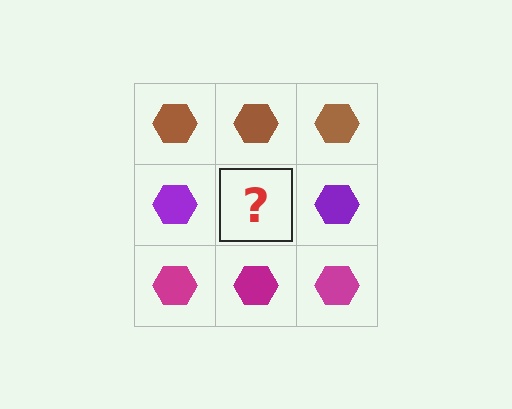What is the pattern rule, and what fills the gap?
The rule is that each row has a consistent color. The gap should be filled with a purple hexagon.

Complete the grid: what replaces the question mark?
The question mark should be replaced with a purple hexagon.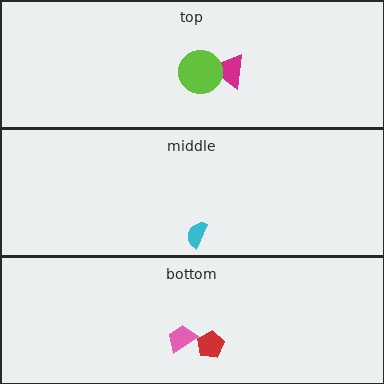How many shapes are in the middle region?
1.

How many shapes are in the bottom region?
2.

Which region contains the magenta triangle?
The top region.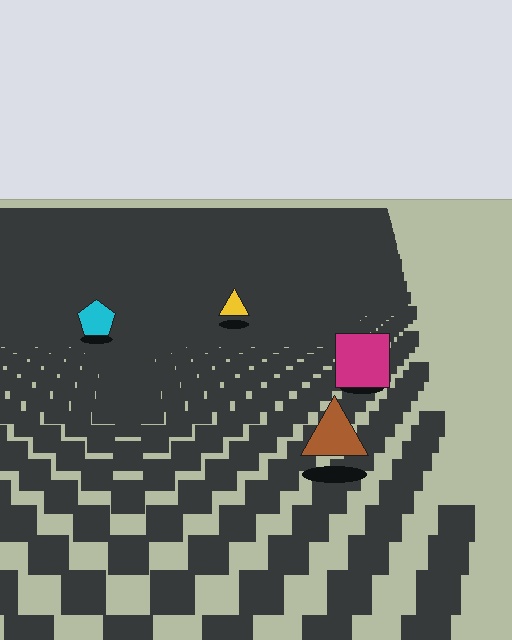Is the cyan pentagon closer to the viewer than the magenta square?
No. The magenta square is closer — you can tell from the texture gradient: the ground texture is coarser near it.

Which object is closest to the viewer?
The brown triangle is closest. The texture marks near it are larger and more spread out.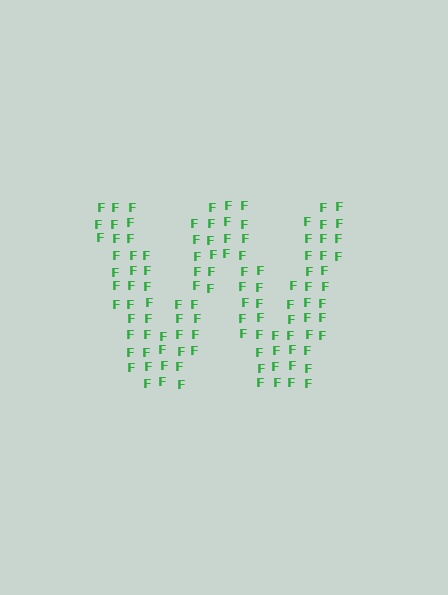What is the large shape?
The large shape is the letter W.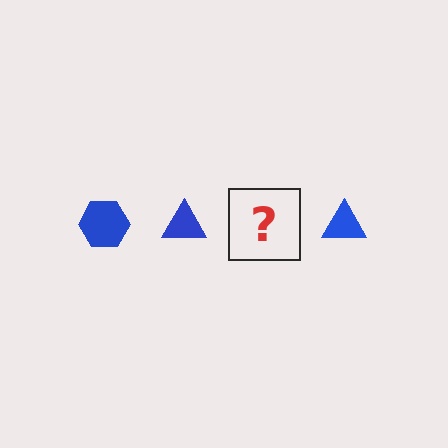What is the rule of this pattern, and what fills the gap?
The rule is that the pattern cycles through hexagon, triangle shapes in blue. The gap should be filled with a blue hexagon.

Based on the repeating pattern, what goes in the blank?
The blank should be a blue hexagon.